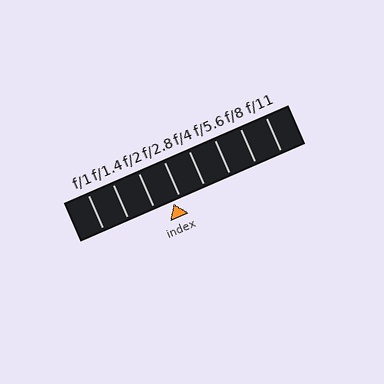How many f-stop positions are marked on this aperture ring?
There are 8 f-stop positions marked.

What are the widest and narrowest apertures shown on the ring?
The widest aperture shown is f/1 and the narrowest is f/11.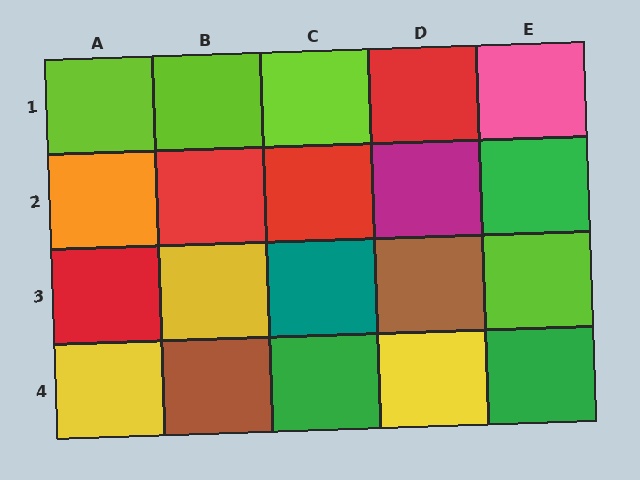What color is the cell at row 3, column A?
Red.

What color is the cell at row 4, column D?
Yellow.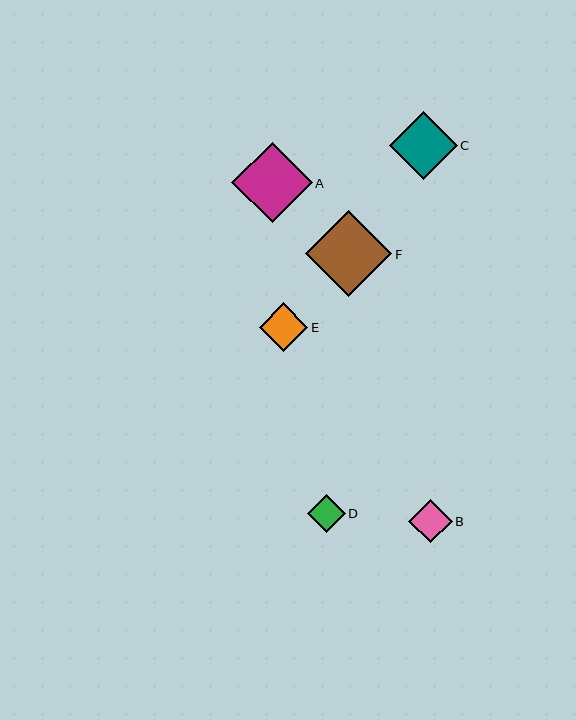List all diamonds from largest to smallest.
From largest to smallest: F, A, C, E, B, D.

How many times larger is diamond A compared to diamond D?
Diamond A is approximately 2.1 times the size of diamond D.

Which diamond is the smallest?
Diamond D is the smallest with a size of approximately 38 pixels.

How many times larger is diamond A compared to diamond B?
Diamond A is approximately 1.8 times the size of diamond B.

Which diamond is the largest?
Diamond F is the largest with a size of approximately 86 pixels.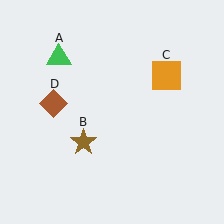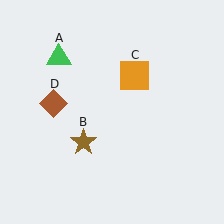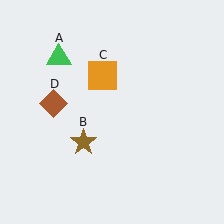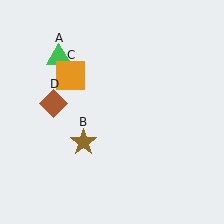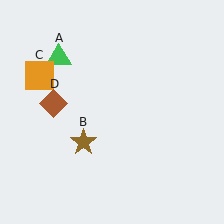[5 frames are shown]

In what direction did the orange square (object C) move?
The orange square (object C) moved left.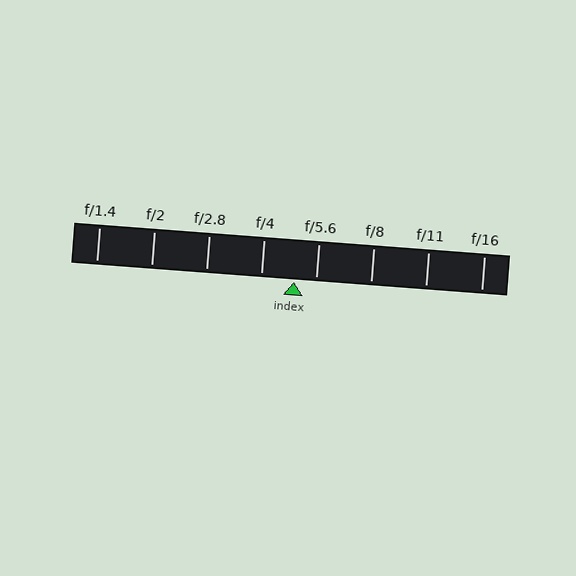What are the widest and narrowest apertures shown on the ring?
The widest aperture shown is f/1.4 and the narrowest is f/16.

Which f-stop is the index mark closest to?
The index mark is closest to f/5.6.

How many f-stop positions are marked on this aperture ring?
There are 8 f-stop positions marked.